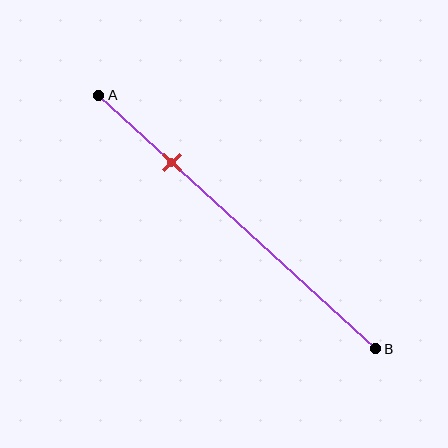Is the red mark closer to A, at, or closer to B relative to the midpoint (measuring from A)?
The red mark is closer to point A than the midpoint of segment AB.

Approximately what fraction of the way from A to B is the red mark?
The red mark is approximately 25% of the way from A to B.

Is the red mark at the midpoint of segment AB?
No, the mark is at about 25% from A, not at the 50% midpoint.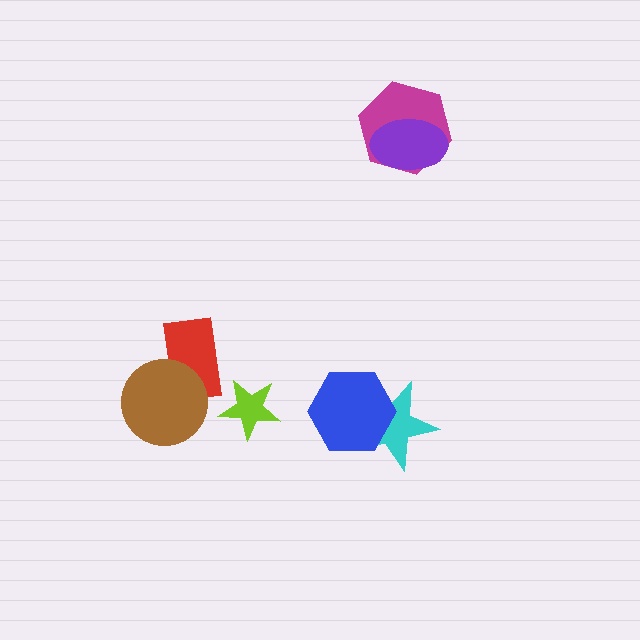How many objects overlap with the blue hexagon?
1 object overlaps with the blue hexagon.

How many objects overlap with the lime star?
0 objects overlap with the lime star.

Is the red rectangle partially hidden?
Yes, it is partially covered by another shape.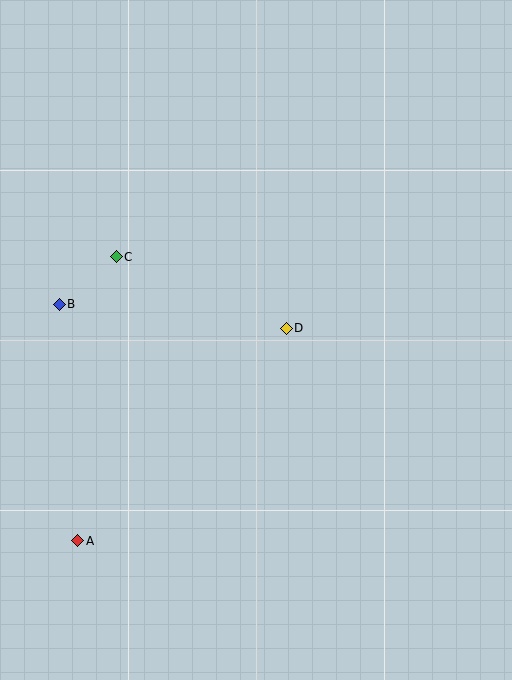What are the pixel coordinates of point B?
Point B is at (59, 304).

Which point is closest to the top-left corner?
Point C is closest to the top-left corner.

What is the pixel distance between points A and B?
The distance between A and B is 237 pixels.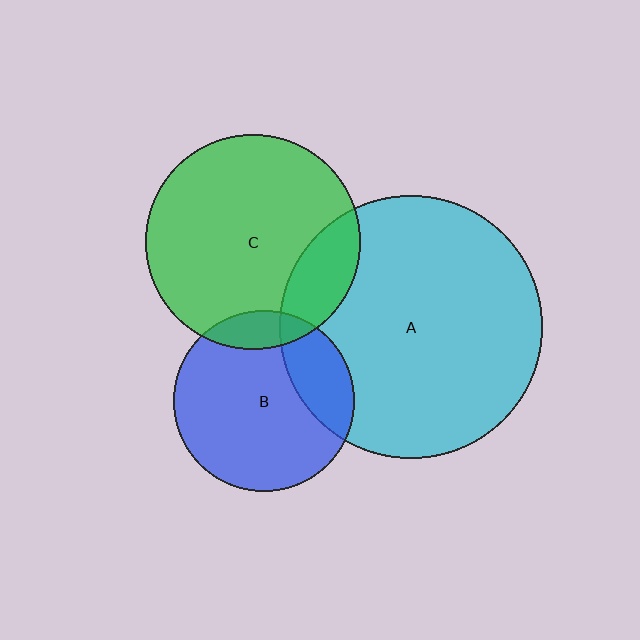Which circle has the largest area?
Circle A (cyan).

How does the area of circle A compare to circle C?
Approximately 1.5 times.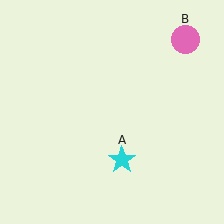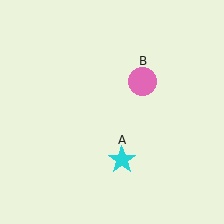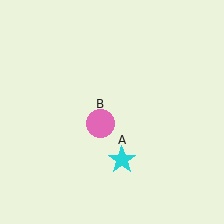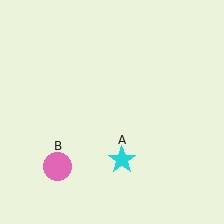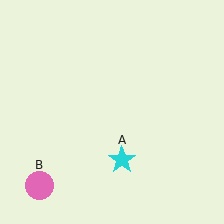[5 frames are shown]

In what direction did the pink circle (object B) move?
The pink circle (object B) moved down and to the left.